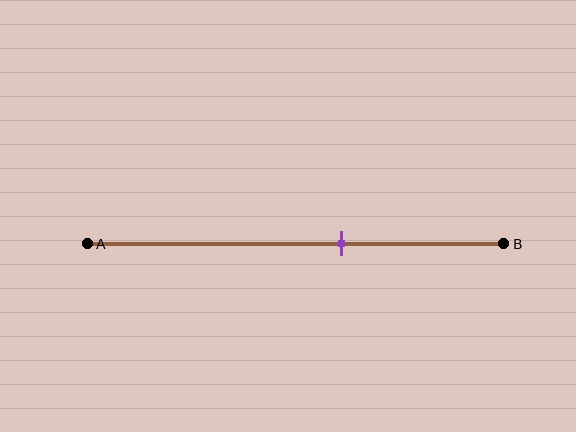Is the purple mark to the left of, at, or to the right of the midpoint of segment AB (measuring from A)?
The purple mark is to the right of the midpoint of segment AB.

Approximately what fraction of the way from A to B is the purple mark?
The purple mark is approximately 60% of the way from A to B.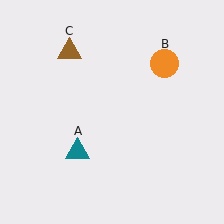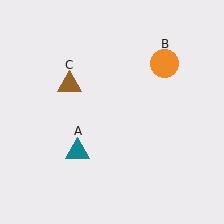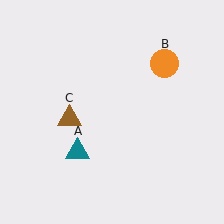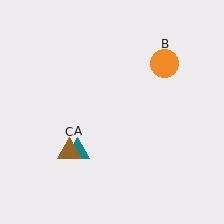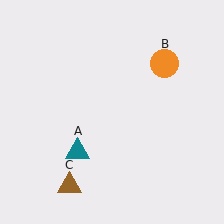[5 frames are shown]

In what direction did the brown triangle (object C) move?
The brown triangle (object C) moved down.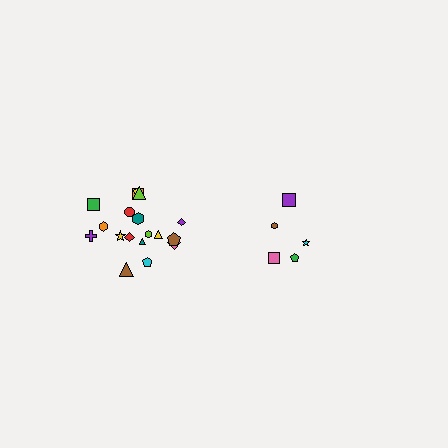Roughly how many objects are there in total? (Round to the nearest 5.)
Roughly 25 objects in total.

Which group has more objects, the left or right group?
The left group.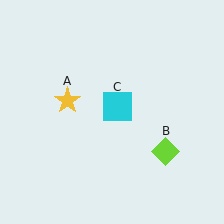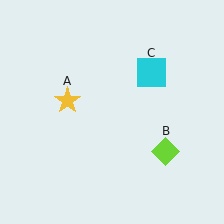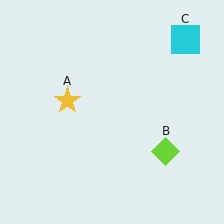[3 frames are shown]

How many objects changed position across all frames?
1 object changed position: cyan square (object C).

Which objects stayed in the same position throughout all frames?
Yellow star (object A) and lime diamond (object B) remained stationary.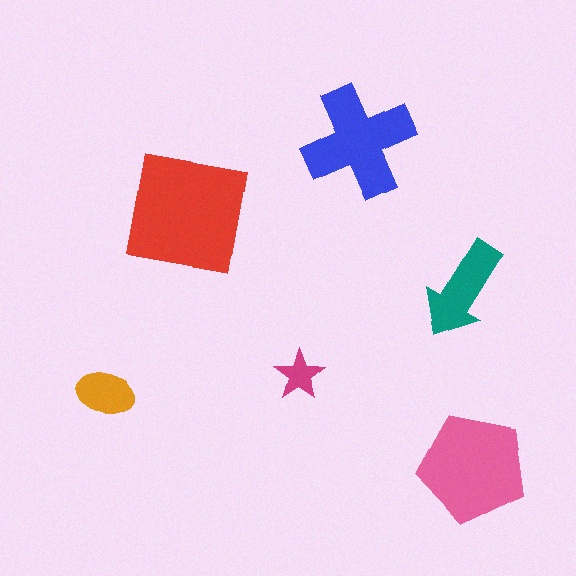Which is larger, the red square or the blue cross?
The red square.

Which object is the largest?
The red square.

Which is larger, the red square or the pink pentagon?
The red square.